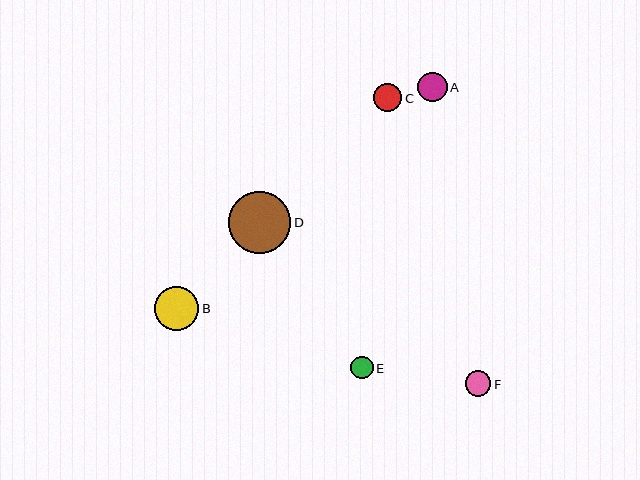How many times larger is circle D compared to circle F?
Circle D is approximately 2.4 times the size of circle F.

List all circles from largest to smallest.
From largest to smallest: D, B, A, C, F, E.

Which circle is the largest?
Circle D is the largest with a size of approximately 62 pixels.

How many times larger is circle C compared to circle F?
Circle C is approximately 1.1 times the size of circle F.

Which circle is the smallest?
Circle E is the smallest with a size of approximately 22 pixels.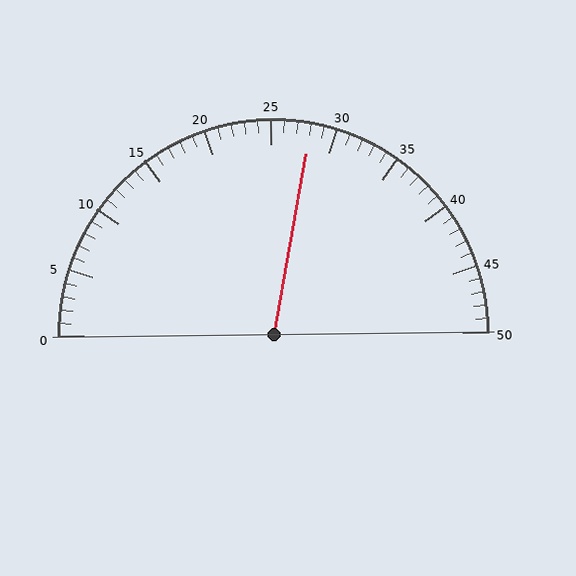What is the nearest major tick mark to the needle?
The nearest major tick mark is 30.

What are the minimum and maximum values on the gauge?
The gauge ranges from 0 to 50.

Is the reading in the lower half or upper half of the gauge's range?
The reading is in the upper half of the range (0 to 50).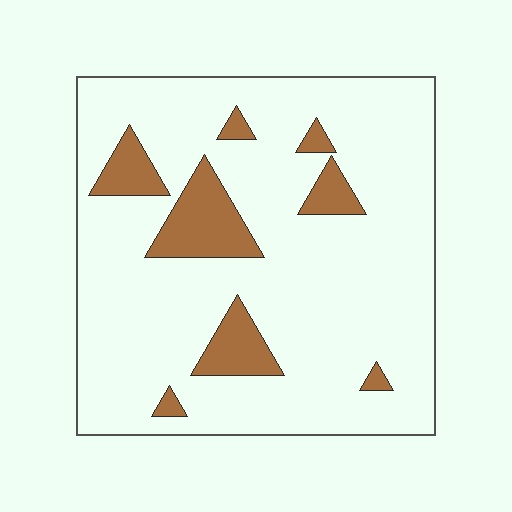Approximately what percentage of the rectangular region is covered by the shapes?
Approximately 15%.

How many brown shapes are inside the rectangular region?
8.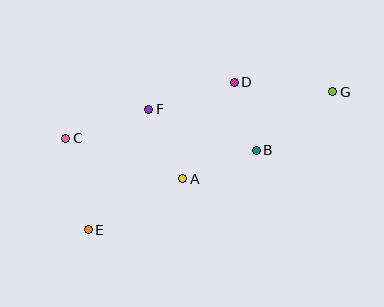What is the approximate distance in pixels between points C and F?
The distance between C and F is approximately 88 pixels.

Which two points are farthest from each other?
Points E and G are farthest from each other.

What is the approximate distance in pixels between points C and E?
The distance between C and E is approximately 94 pixels.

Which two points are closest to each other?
Points B and D are closest to each other.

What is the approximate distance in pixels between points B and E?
The distance between B and E is approximately 186 pixels.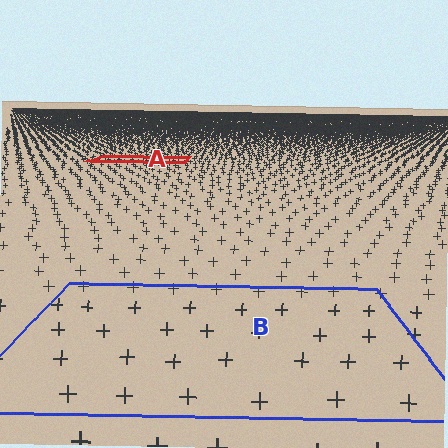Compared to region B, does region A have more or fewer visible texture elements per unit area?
Region A has more texture elements per unit area — they are packed more densely because it is farther away.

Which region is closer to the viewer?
Region B is closer. The texture elements there are larger and more spread out.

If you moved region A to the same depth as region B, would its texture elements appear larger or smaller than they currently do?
They would appear larger. At a closer depth, the same texture elements are projected at a bigger on-screen size.